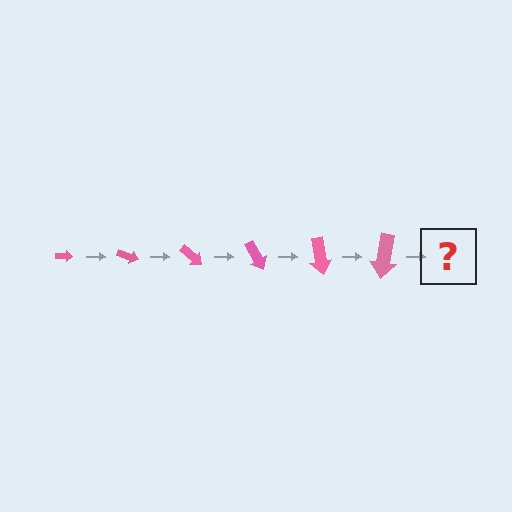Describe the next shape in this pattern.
It should be an arrow, larger than the previous one and rotated 120 degrees from the start.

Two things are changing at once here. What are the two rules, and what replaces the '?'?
The two rules are that the arrow grows larger each step and it rotates 20 degrees each step. The '?' should be an arrow, larger than the previous one and rotated 120 degrees from the start.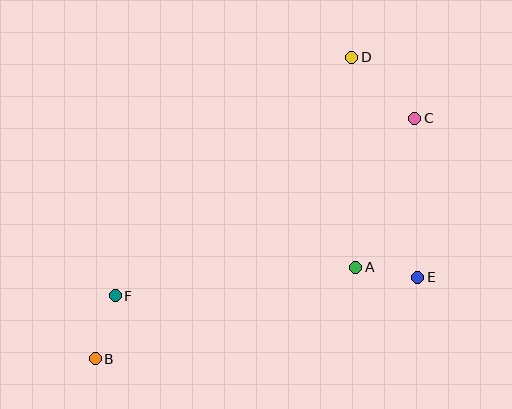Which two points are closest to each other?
Points A and E are closest to each other.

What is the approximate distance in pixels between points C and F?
The distance between C and F is approximately 348 pixels.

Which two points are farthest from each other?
Points B and C are farthest from each other.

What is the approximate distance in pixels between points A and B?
The distance between A and B is approximately 276 pixels.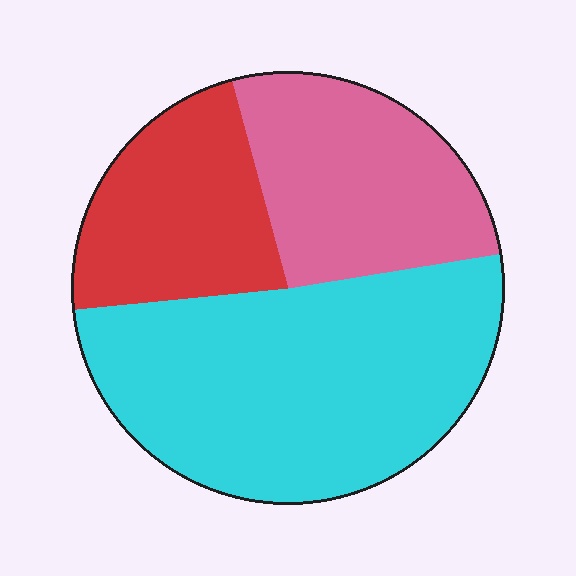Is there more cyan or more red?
Cyan.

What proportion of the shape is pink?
Pink takes up between a quarter and a half of the shape.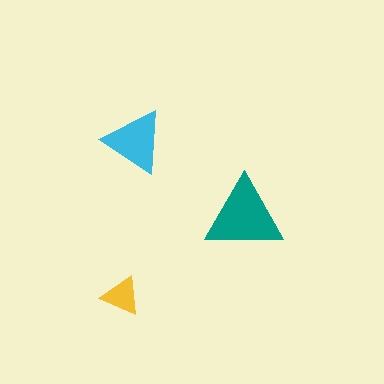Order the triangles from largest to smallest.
the teal one, the cyan one, the yellow one.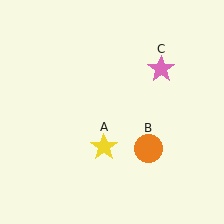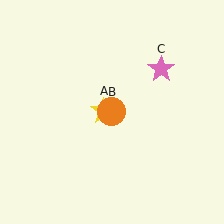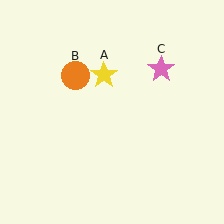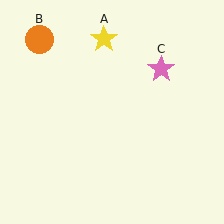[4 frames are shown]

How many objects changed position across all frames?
2 objects changed position: yellow star (object A), orange circle (object B).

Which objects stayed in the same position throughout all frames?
Pink star (object C) remained stationary.